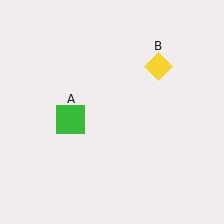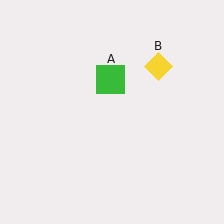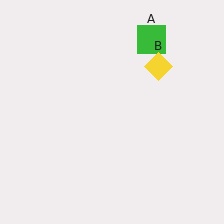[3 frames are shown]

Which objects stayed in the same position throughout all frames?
Yellow diamond (object B) remained stationary.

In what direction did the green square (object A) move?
The green square (object A) moved up and to the right.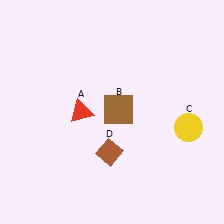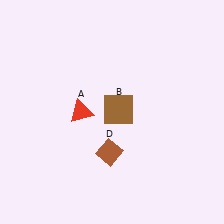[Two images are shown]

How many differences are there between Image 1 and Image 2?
There is 1 difference between the two images.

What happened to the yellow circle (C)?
The yellow circle (C) was removed in Image 2. It was in the bottom-right area of Image 1.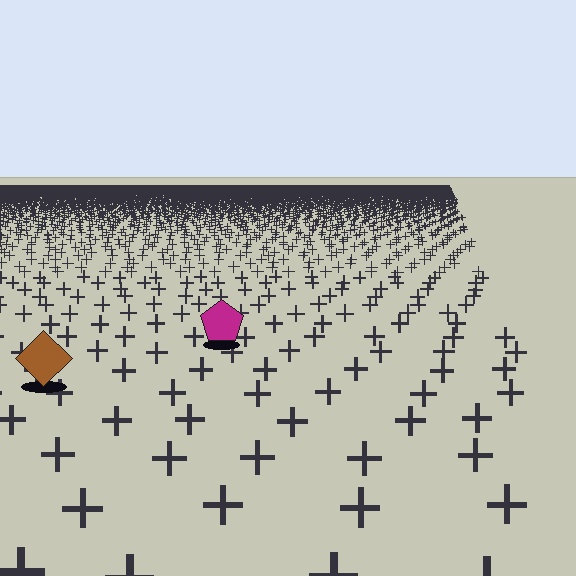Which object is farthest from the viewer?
The magenta pentagon is farthest from the viewer. It appears smaller and the ground texture around it is denser.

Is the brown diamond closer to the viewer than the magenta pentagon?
Yes. The brown diamond is closer — you can tell from the texture gradient: the ground texture is coarser near it.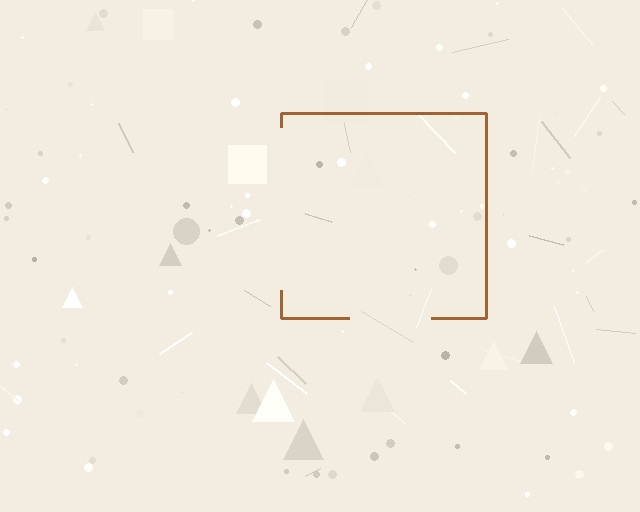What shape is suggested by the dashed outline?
The dashed outline suggests a square.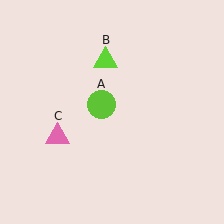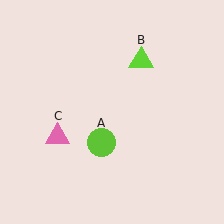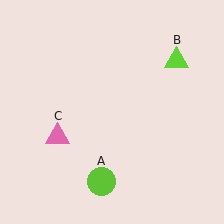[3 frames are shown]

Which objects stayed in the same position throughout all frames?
Pink triangle (object C) remained stationary.